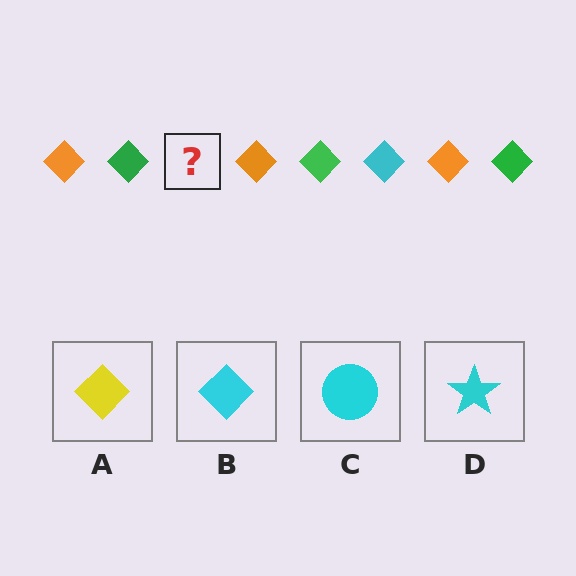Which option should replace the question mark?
Option B.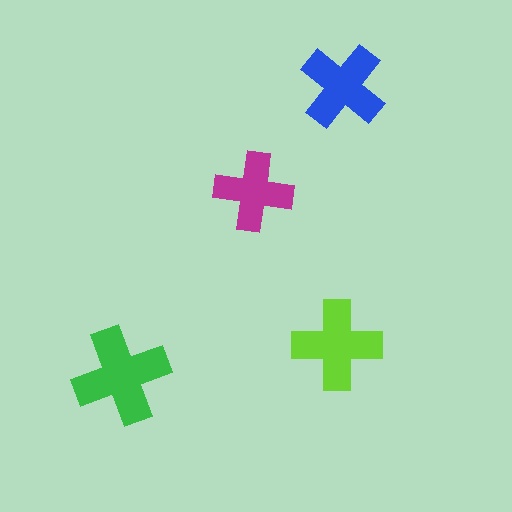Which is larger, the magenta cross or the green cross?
The green one.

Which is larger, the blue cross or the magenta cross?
The blue one.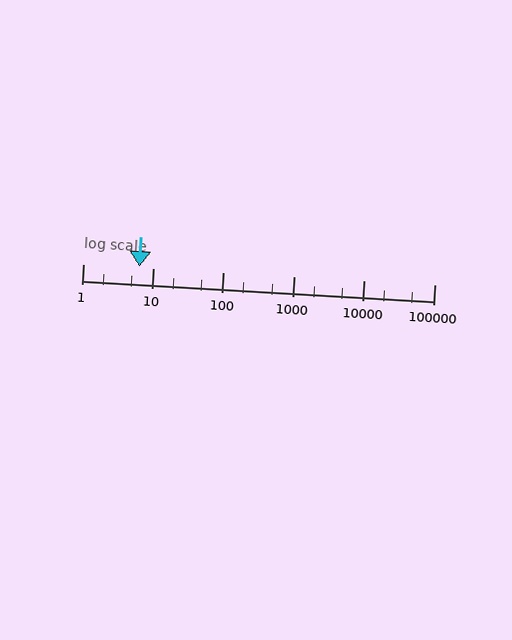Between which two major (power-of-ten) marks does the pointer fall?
The pointer is between 1 and 10.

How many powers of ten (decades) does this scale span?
The scale spans 5 decades, from 1 to 100000.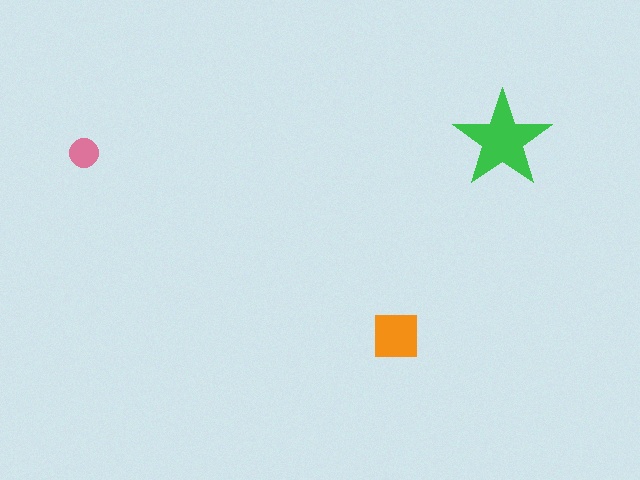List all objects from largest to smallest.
The green star, the orange square, the pink circle.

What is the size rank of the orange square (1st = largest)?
2nd.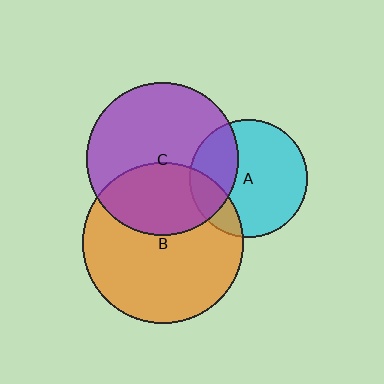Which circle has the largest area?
Circle B (orange).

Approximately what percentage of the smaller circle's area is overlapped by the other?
Approximately 20%.